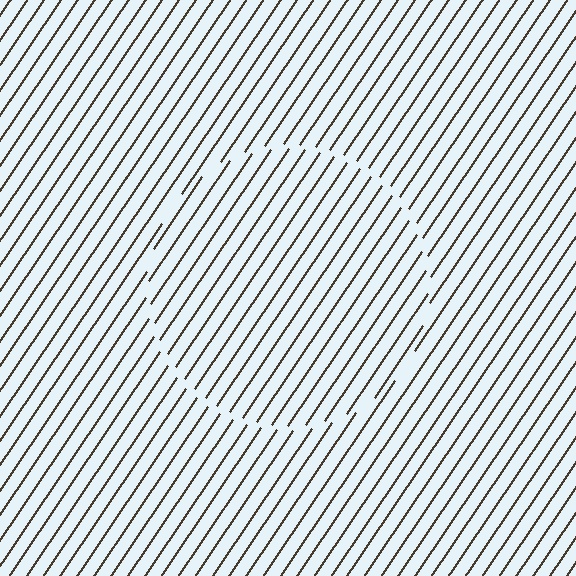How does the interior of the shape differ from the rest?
The interior of the shape contains the same grating, shifted by half a period — the contour is defined by the phase discontinuity where line-ends from the inner and outer gratings abut.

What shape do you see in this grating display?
An illusory circle. The interior of the shape contains the same grating, shifted by half a period — the contour is defined by the phase discontinuity where line-ends from the inner and outer gratings abut.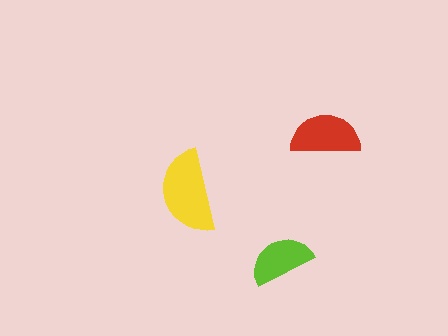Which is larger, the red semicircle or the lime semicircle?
The red one.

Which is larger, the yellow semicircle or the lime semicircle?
The yellow one.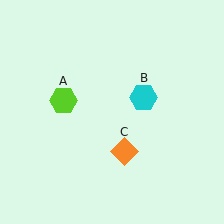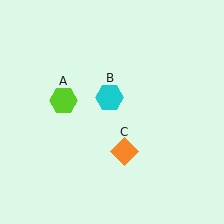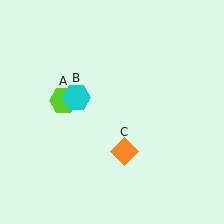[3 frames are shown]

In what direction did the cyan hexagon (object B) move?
The cyan hexagon (object B) moved left.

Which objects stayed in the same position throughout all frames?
Lime hexagon (object A) and orange diamond (object C) remained stationary.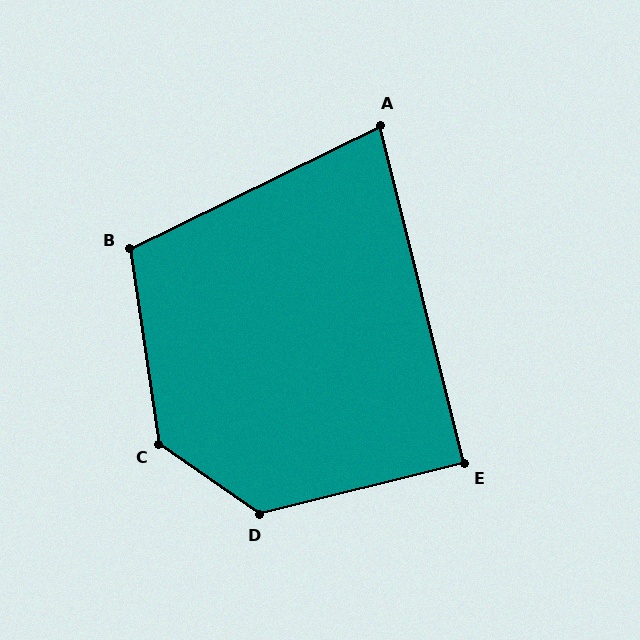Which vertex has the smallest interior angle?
A, at approximately 78 degrees.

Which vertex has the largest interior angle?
C, at approximately 133 degrees.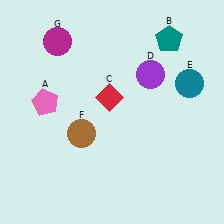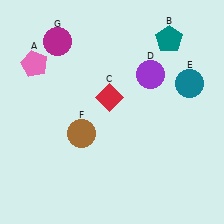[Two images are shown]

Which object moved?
The pink pentagon (A) moved up.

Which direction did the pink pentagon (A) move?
The pink pentagon (A) moved up.